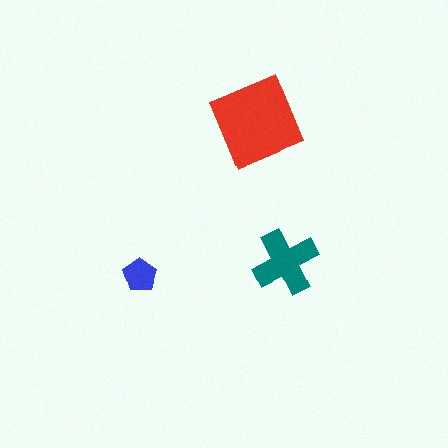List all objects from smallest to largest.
The blue pentagon, the teal cross, the red diamond.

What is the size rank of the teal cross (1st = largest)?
2nd.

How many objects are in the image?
There are 3 objects in the image.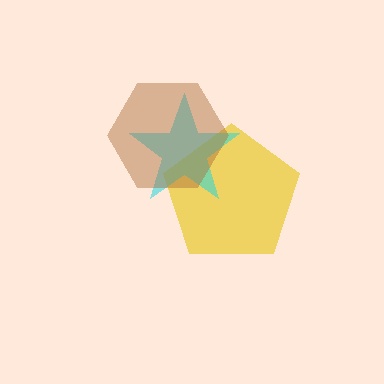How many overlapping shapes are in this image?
There are 3 overlapping shapes in the image.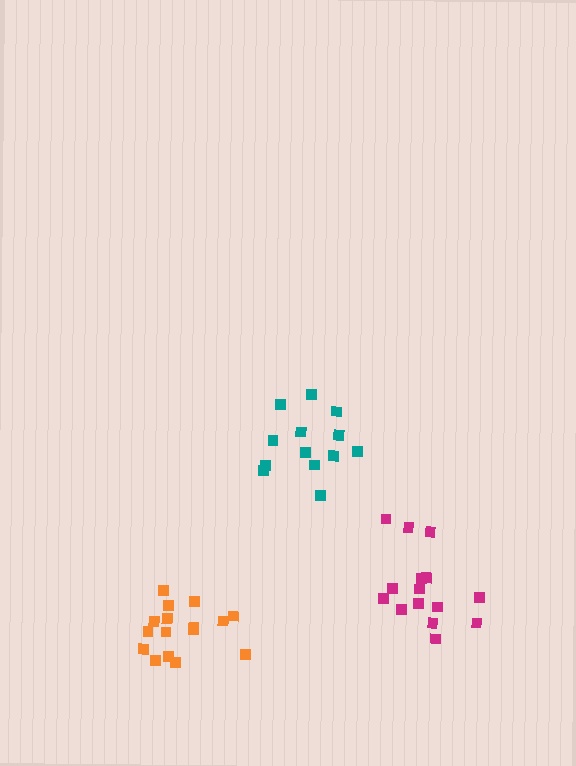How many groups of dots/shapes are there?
There are 3 groups.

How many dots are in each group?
Group 1: 13 dots, Group 2: 15 dots, Group 3: 16 dots (44 total).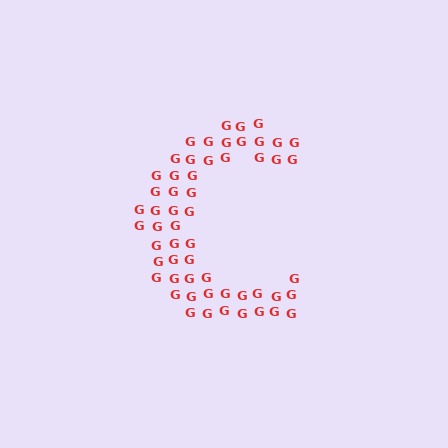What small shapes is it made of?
It is made of small letter G's.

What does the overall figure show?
The overall figure shows the letter C.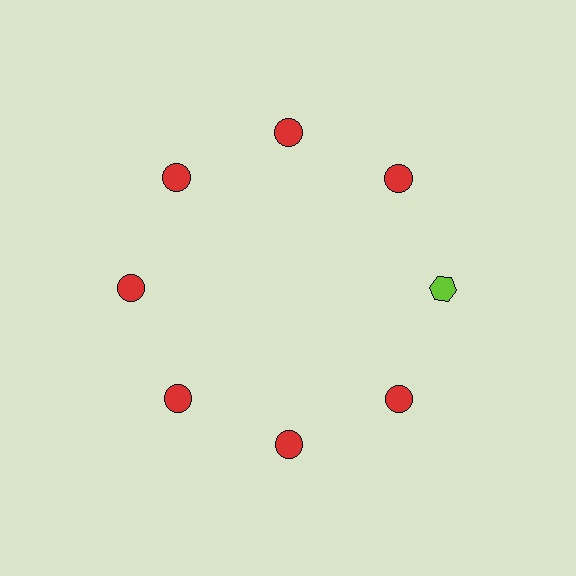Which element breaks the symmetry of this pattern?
The lime hexagon at roughly the 3 o'clock position breaks the symmetry. All other shapes are red circles.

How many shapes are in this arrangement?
There are 8 shapes arranged in a ring pattern.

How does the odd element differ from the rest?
It differs in both color (lime instead of red) and shape (hexagon instead of circle).